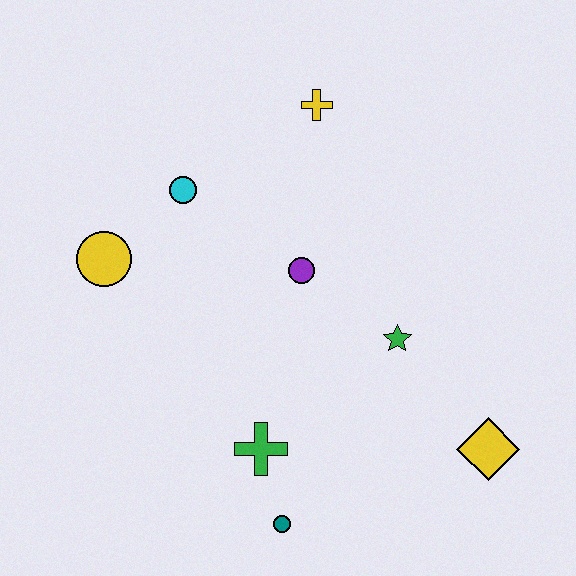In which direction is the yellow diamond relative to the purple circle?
The yellow diamond is to the right of the purple circle.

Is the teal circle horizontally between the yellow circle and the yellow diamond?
Yes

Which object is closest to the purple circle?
The green star is closest to the purple circle.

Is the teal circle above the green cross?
No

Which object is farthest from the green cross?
The yellow cross is farthest from the green cross.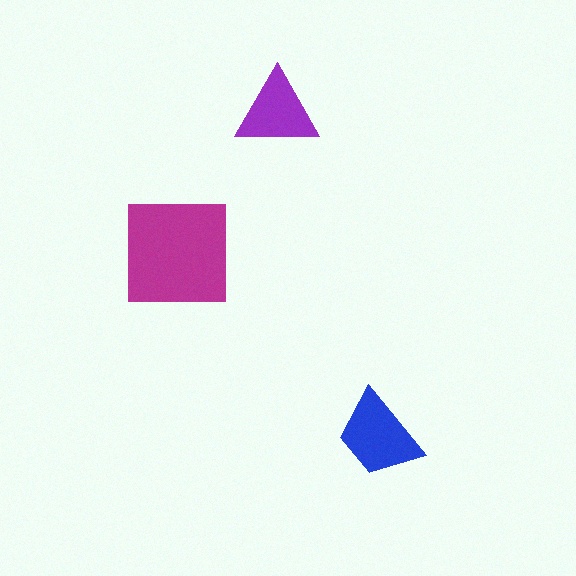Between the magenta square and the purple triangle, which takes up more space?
The magenta square.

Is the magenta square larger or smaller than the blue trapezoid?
Larger.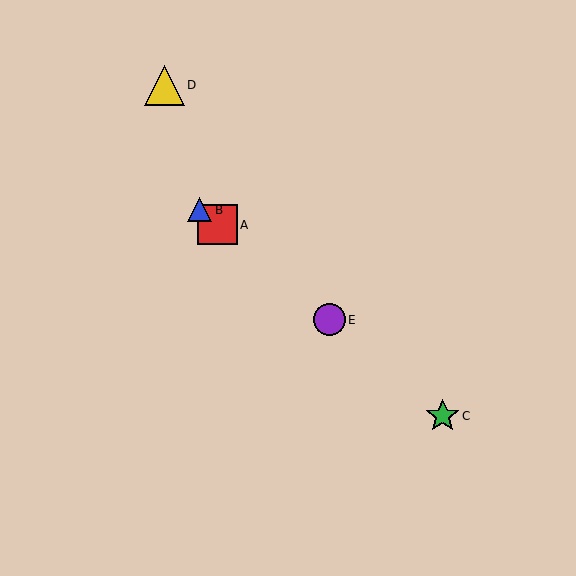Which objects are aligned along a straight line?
Objects A, B, C, E are aligned along a straight line.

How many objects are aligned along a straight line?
4 objects (A, B, C, E) are aligned along a straight line.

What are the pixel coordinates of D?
Object D is at (164, 85).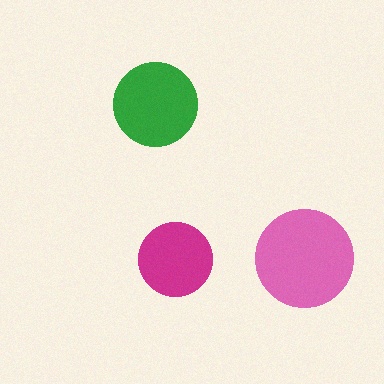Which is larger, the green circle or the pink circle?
The pink one.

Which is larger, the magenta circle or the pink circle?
The pink one.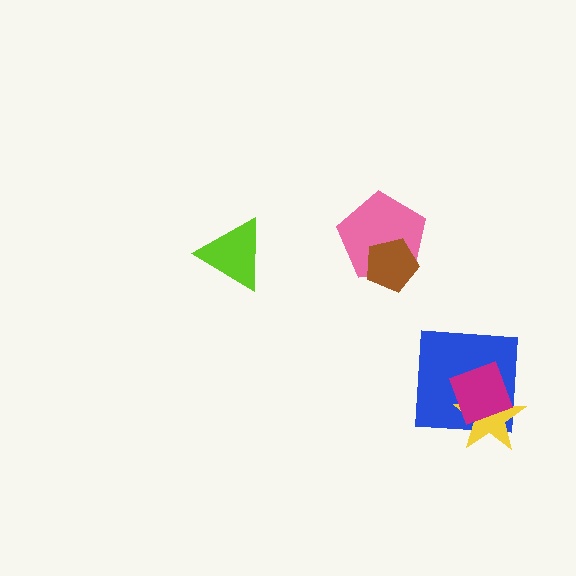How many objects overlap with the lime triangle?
0 objects overlap with the lime triangle.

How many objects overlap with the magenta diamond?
2 objects overlap with the magenta diamond.